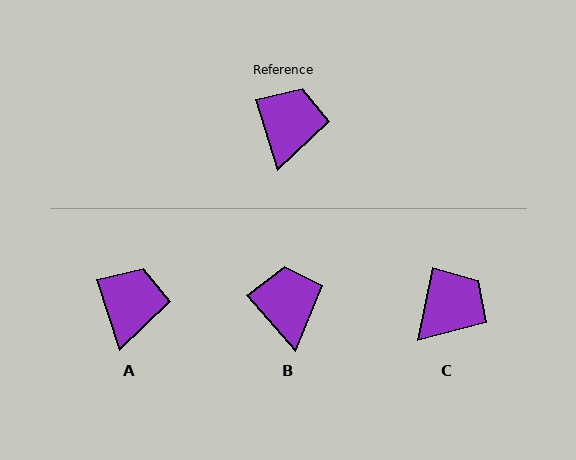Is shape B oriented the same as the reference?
No, it is off by about 24 degrees.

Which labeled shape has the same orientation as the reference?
A.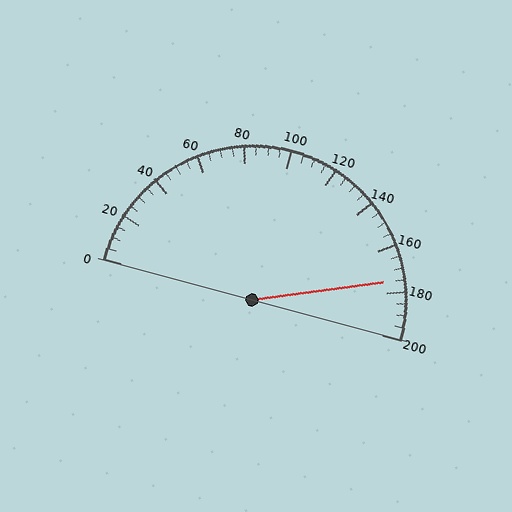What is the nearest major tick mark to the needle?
The nearest major tick mark is 180.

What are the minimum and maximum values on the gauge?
The gauge ranges from 0 to 200.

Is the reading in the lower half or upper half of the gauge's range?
The reading is in the upper half of the range (0 to 200).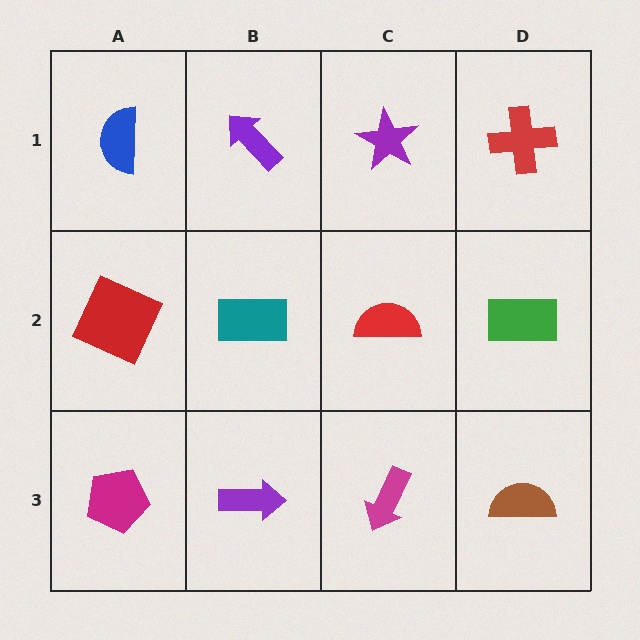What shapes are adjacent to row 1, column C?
A red semicircle (row 2, column C), a purple arrow (row 1, column B), a red cross (row 1, column D).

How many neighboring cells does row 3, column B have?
3.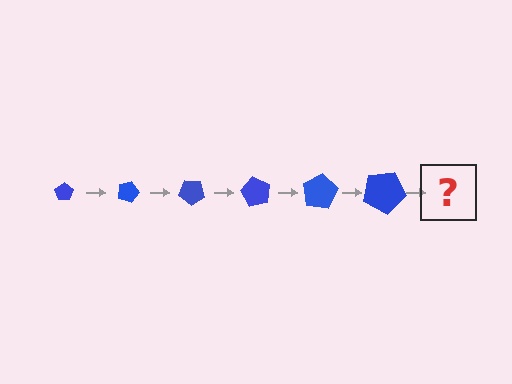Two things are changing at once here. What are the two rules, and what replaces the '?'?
The two rules are that the pentagon grows larger each step and it rotates 20 degrees each step. The '?' should be a pentagon, larger than the previous one and rotated 120 degrees from the start.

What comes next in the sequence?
The next element should be a pentagon, larger than the previous one and rotated 120 degrees from the start.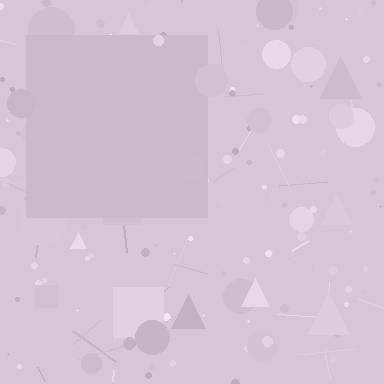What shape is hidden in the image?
A square is hidden in the image.